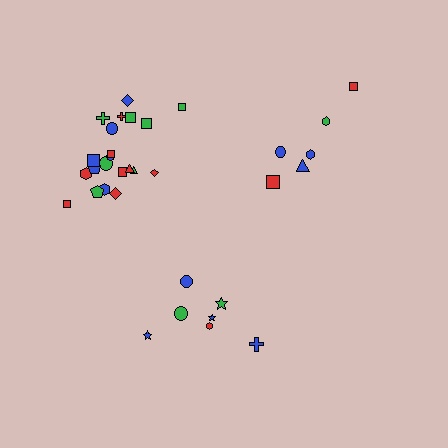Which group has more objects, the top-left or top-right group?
The top-left group.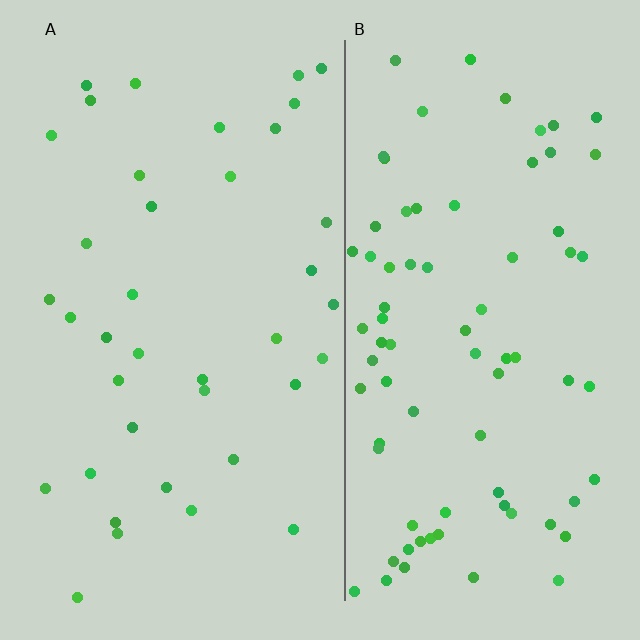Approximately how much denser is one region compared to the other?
Approximately 2.1× — region B over region A.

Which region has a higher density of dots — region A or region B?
B (the right).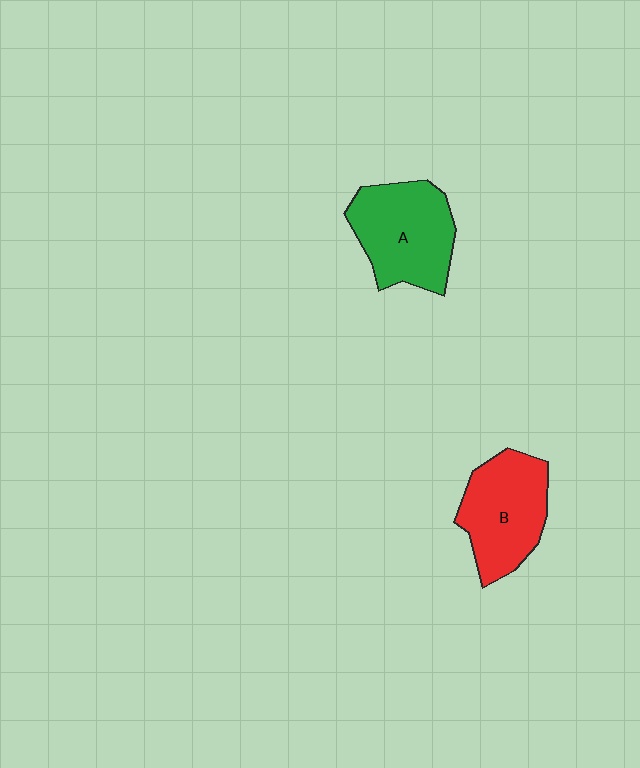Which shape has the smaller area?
Shape B (red).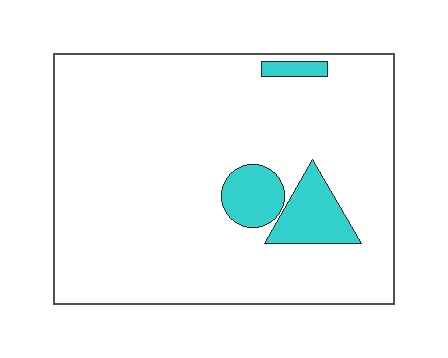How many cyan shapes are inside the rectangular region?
3.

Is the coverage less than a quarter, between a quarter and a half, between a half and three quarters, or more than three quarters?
Less than a quarter.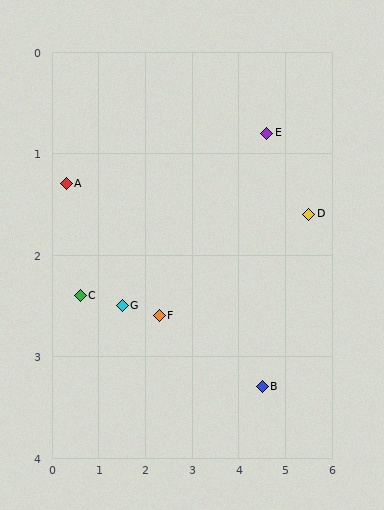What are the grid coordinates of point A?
Point A is at approximately (0.3, 1.3).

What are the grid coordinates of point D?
Point D is at approximately (5.5, 1.6).